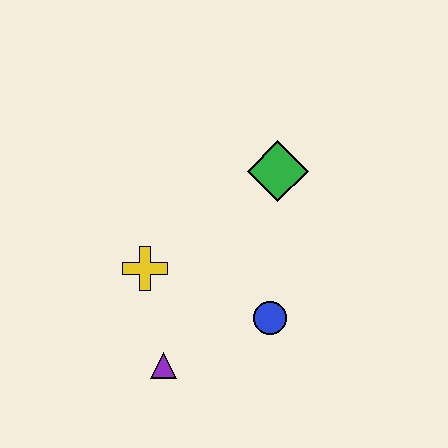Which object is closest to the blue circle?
The purple triangle is closest to the blue circle.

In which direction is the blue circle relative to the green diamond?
The blue circle is below the green diamond.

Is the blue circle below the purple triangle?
No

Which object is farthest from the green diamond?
The purple triangle is farthest from the green diamond.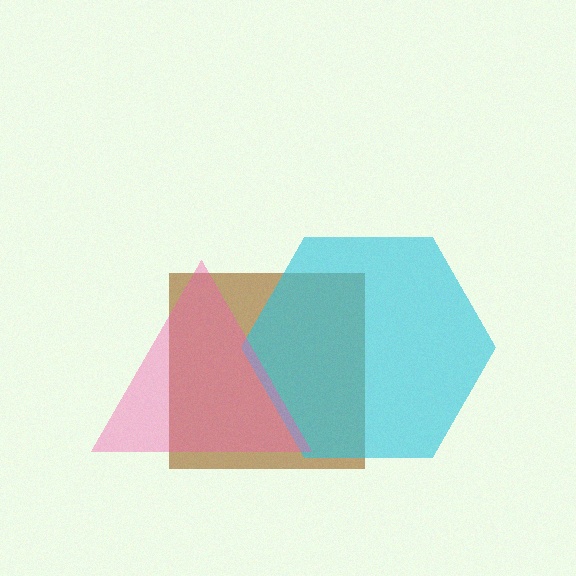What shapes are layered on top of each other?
The layered shapes are: a brown square, a cyan hexagon, a pink triangle.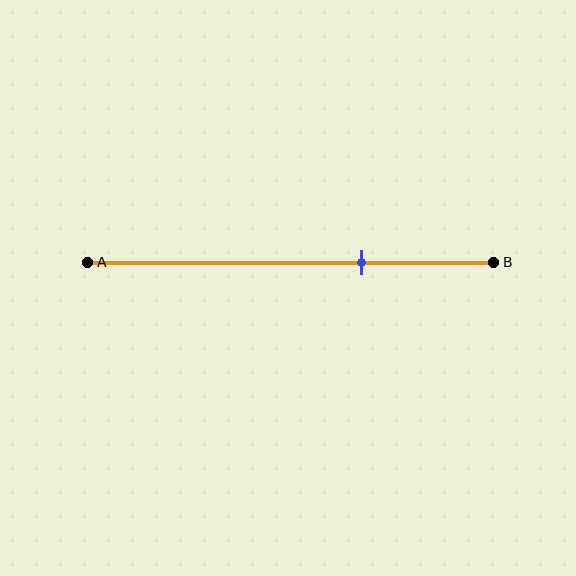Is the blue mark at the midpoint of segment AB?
No, the mark is at about 65% from A, not at the 50% midpoint.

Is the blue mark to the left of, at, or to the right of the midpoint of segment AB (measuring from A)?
The blue mark is to the right of the midpoint of segment AB.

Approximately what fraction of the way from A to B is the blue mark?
The blue mark is approximately 65% of the way from A to B.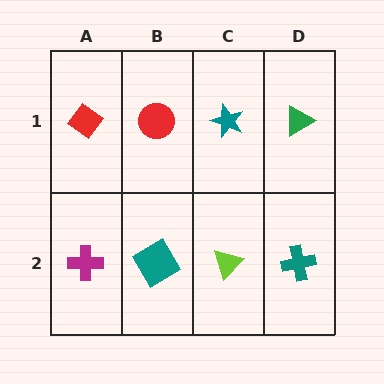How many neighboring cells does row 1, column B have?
3.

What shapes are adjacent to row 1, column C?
A lime triangle (row 2, column C), a red circle (row 1, column B), a green triangle (row 1, column D).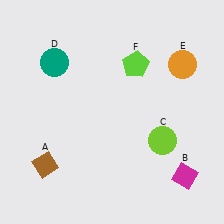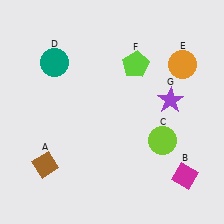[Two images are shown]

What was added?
A purple star (G) was added in Image 2.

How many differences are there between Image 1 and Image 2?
There is 1 difference between the two images.